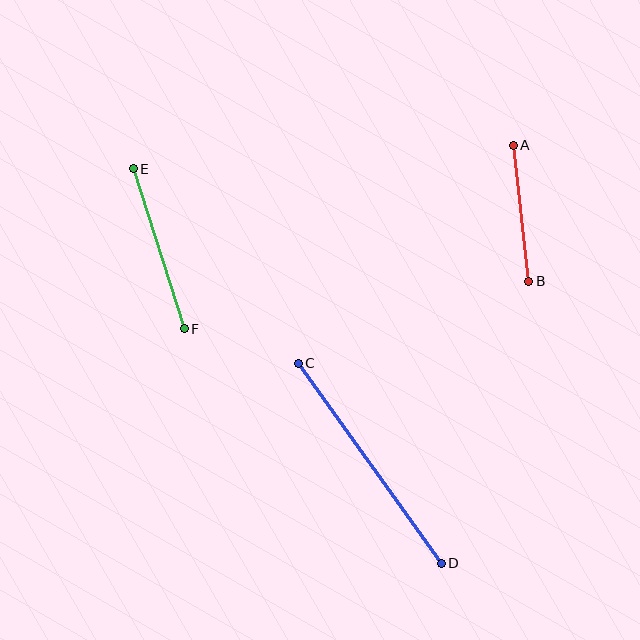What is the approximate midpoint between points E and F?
The midpoint is at approximately (159, 249) pixels.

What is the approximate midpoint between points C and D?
The midpoint is at approximately (370, 463) pixels.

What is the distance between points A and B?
The distance is approximately 137 pixels.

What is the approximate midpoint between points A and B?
The midpoint is at approximately (521, 213) pixels.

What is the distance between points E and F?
The distance is approximately 168 pixels.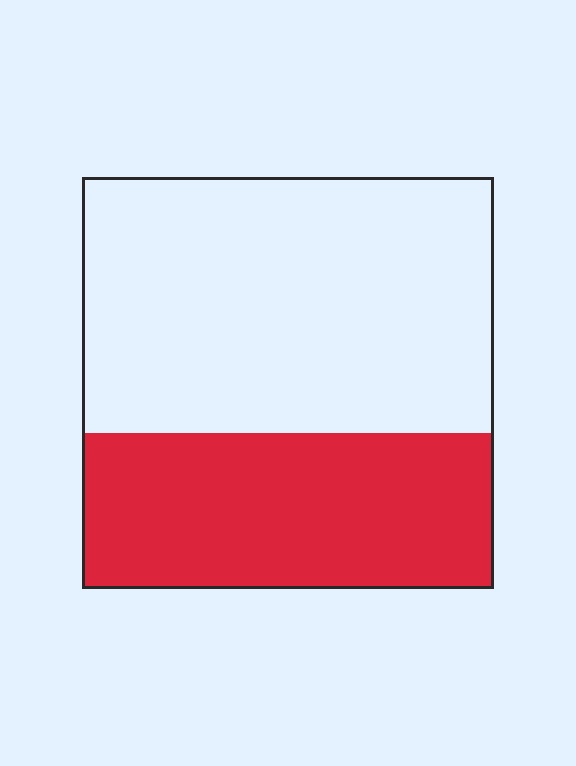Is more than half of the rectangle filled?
No.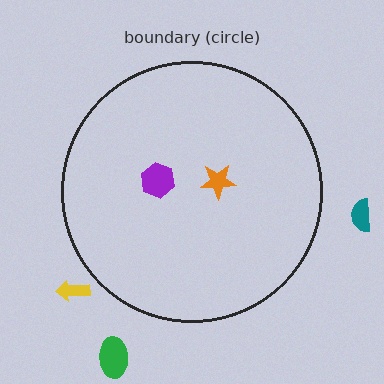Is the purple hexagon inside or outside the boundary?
Inside.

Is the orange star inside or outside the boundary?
Inside.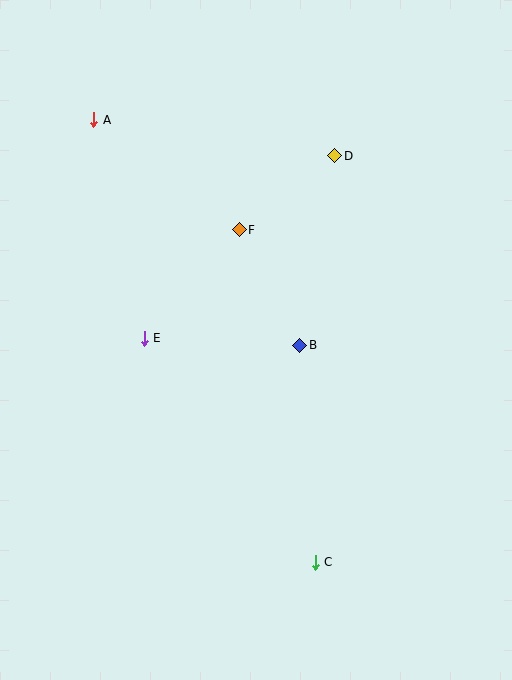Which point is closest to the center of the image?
Point B at (300, 345) is closest to the center.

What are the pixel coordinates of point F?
Point F is at (239, 230).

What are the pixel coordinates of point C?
Point C is at (315, 562).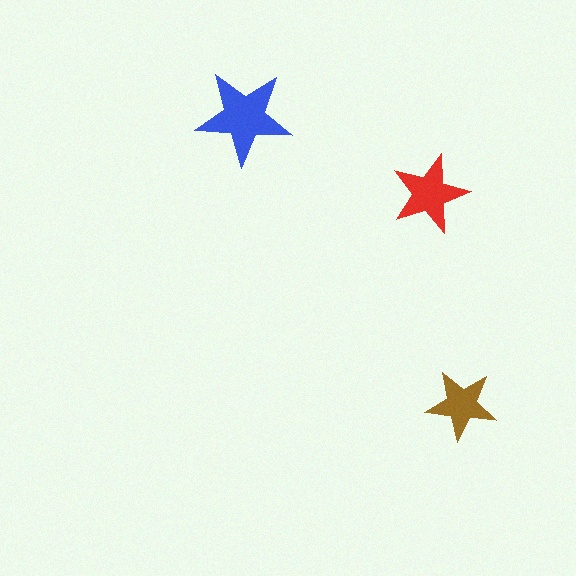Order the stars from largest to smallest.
the blue one, the red one, the brown one.